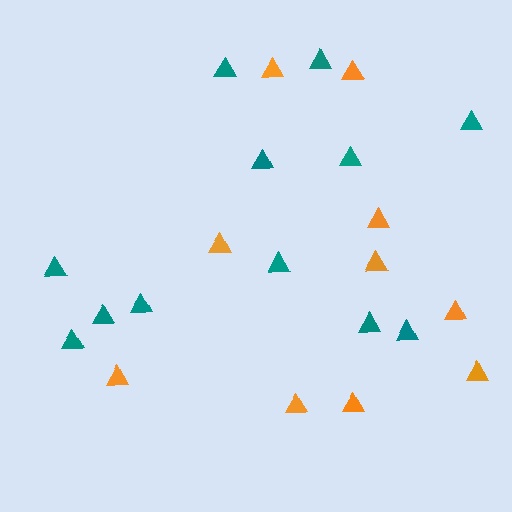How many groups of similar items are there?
There are 2 groups: one group of teal triangles (12) and one group of orange triangles (10).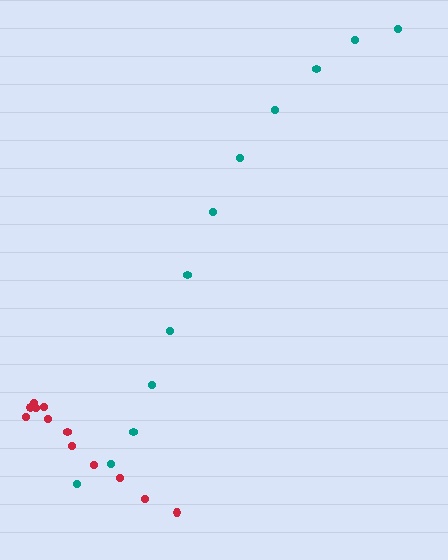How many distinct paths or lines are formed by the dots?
There are 2 distinct paths.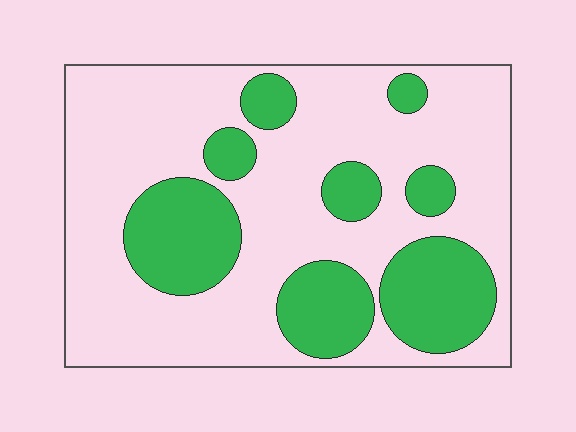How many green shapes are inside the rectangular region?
8.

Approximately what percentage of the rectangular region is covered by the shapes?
Approximately 30%.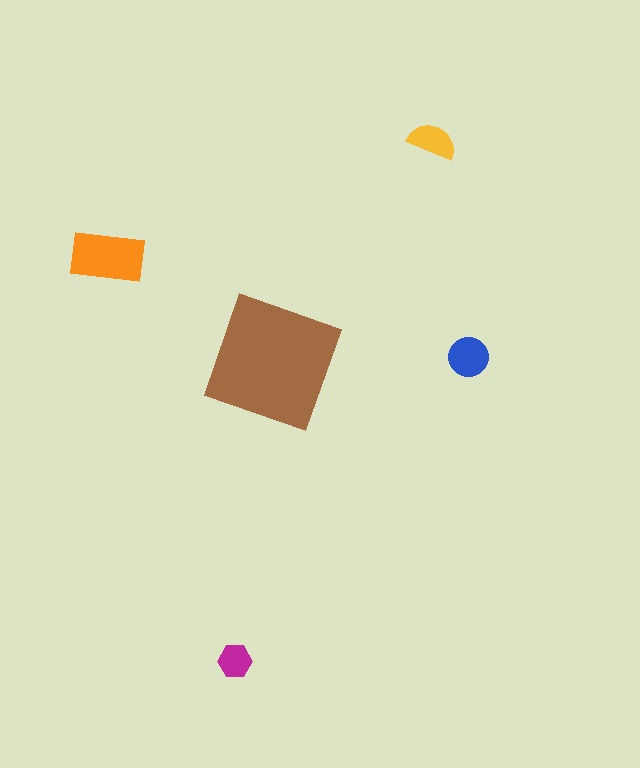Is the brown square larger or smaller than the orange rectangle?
Larger.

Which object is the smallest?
The magenta hexagon.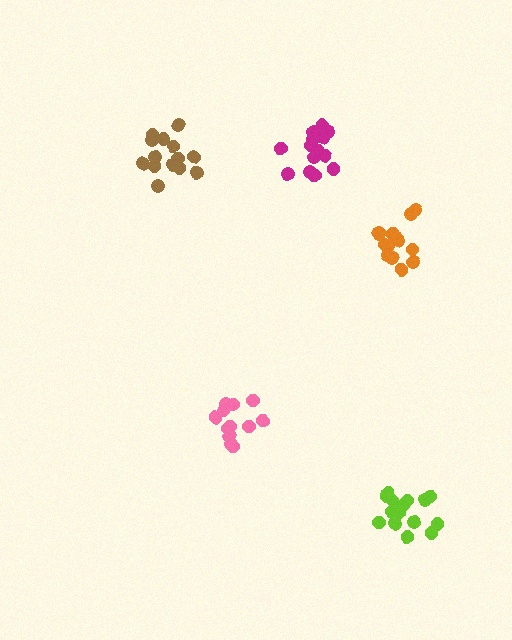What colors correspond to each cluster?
The clusters are colored: pink, brown, magenta, lime, orange.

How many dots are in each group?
Group 1: 12 dots, Group 2: 14 dots, Group 3: 14 dots, Group 4: 17 dots, Group 5: 14 dots (71 total).